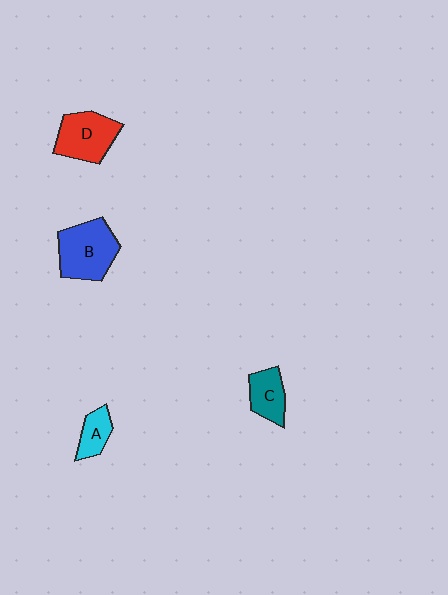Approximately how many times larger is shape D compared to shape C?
Approximately 1.5 times.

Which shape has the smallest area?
Shape A (cyan).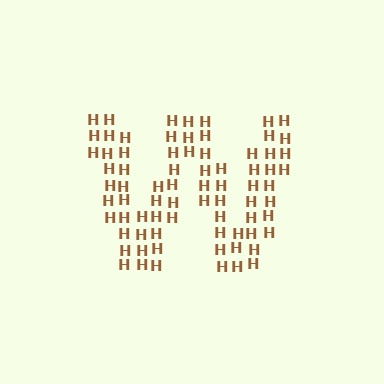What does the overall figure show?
The overall figure shows the letter W.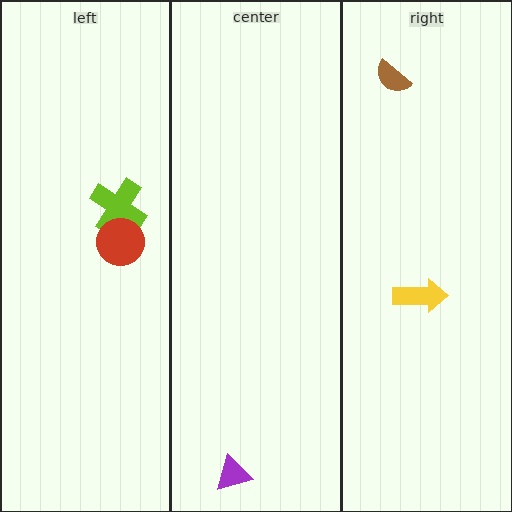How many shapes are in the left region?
2.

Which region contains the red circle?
The left region.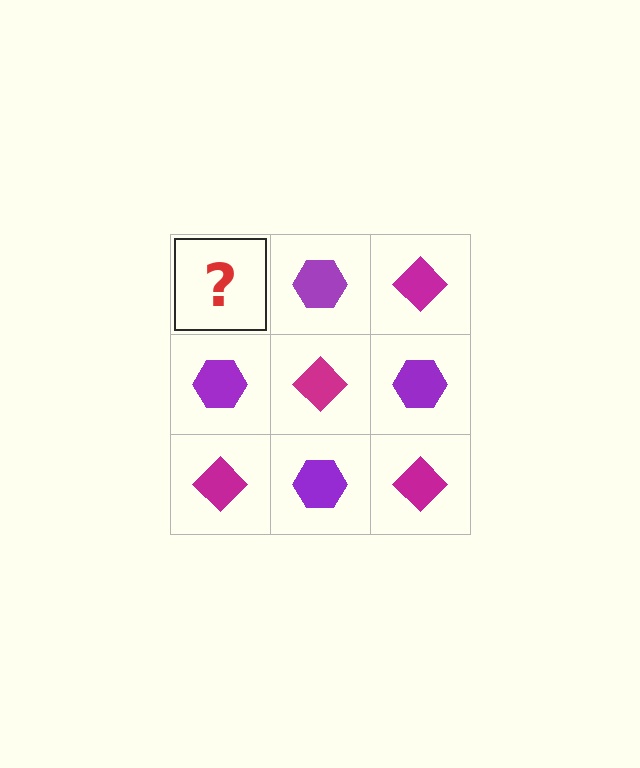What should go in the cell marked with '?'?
The missing cell should contain a magenta diamond.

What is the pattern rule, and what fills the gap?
The rule is that it alternates magenta diamond and purple hexagon in a checkerboard pattern. The gap should be filled with a magenta diamond.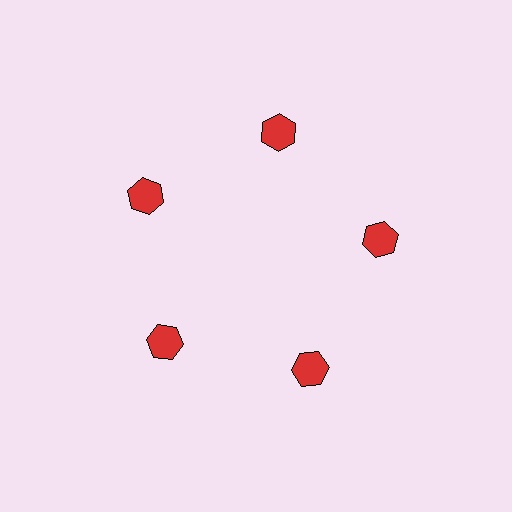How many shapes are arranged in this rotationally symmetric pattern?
There are 5 shapes, arranged in 5 groups of 1.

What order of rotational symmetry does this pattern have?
This pattern has 5-fold rotational symmetry.